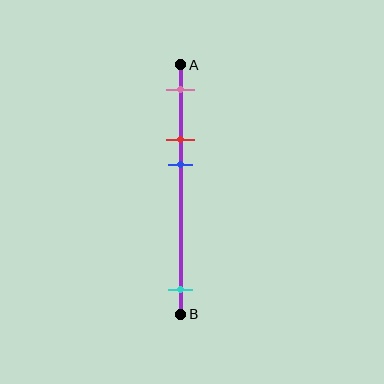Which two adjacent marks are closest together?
The red and blue marks are the closest adjacent pair.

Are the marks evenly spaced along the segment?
No, the marks are not evenly spaced.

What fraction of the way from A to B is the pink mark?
The pink mark is approximately 10% (0.1) of the way from A to B.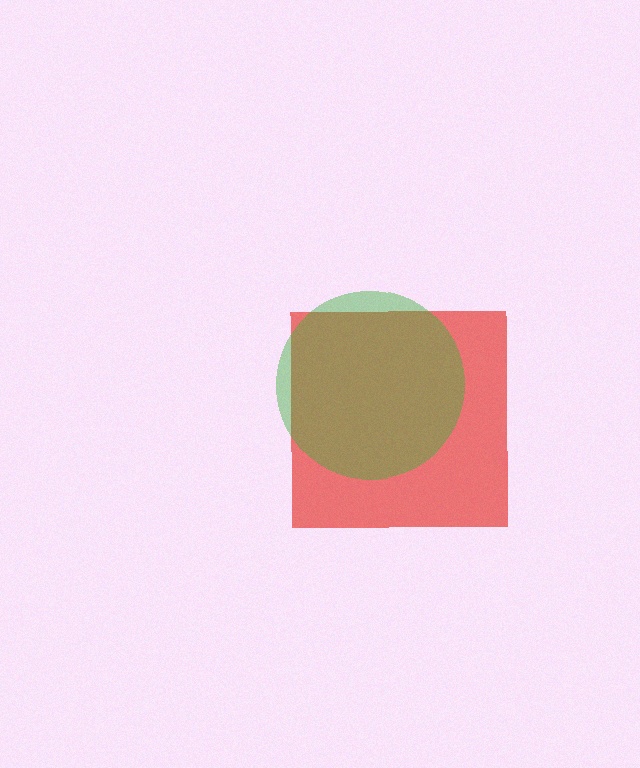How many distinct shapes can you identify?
There are 2 distinct shapes: a red square, a green circle.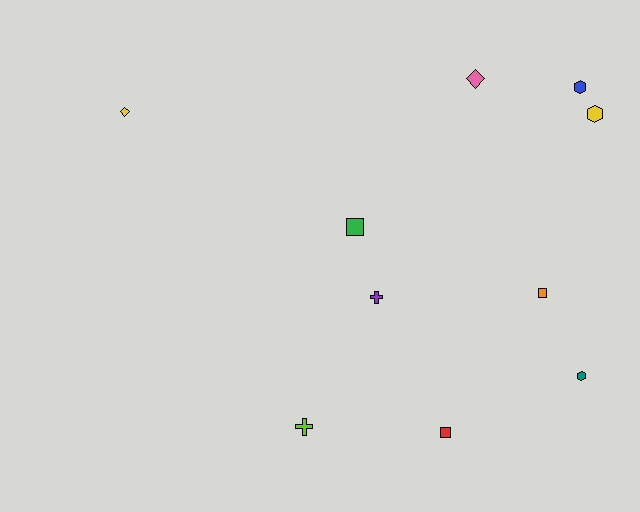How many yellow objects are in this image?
There are 2 yellow objects.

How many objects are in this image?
There are 10 objects.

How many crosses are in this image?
There are 2 crosses.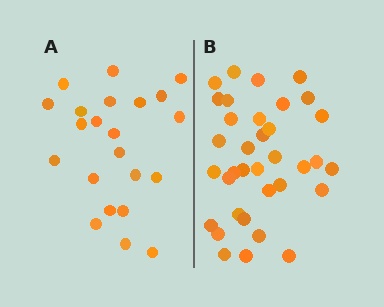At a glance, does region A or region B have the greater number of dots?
Region B (the right region) has more dots.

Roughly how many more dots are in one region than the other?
Region B has approximately 15 more dots than region A.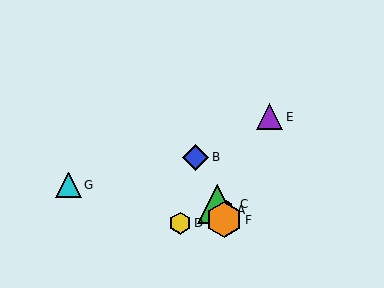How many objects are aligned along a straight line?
4 objects (A, B, C, F) are aligned along a straight line.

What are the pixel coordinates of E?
Object E is at (270, 117).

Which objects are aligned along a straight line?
Objects A, B, C, F are aligned along a straight line.